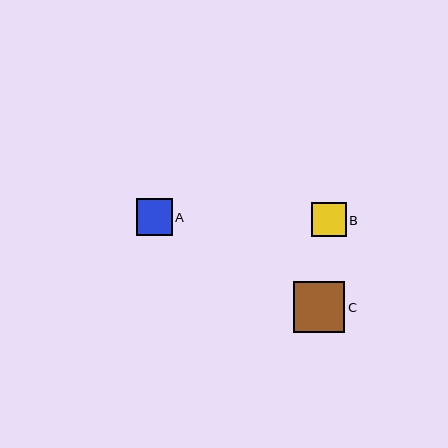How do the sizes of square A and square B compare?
Square A and square B are approximately the same size.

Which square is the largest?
Square C is the largest with a size of approximately 51 pixels.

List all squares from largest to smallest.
From largest to smallest: C, A, B.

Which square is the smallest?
Square B is the smallest with a size of approximately 34 pixels.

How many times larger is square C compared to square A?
Square C is approximately 1.4 times the size of square A.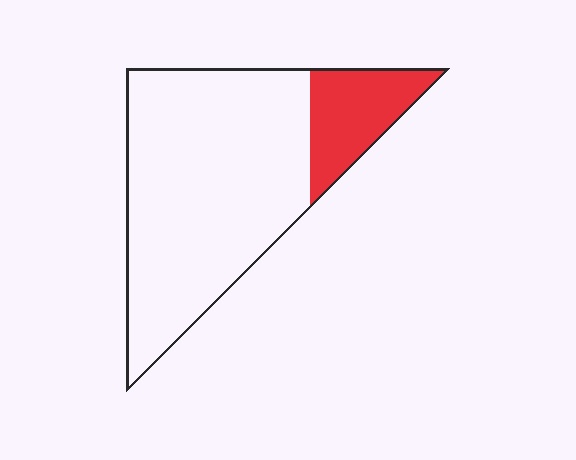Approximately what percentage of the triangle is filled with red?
Approximately 20%.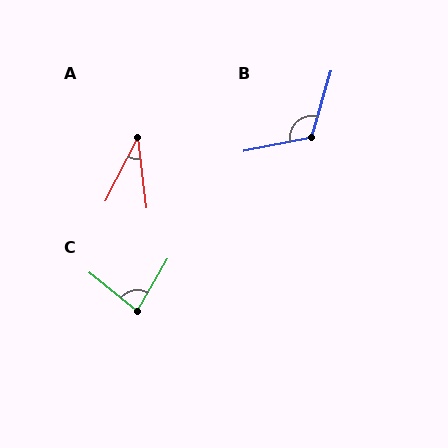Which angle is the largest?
B, at approximately 118 degrees.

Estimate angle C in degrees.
Approximately 82 degrees.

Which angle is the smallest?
A, at approximately 34 degrees.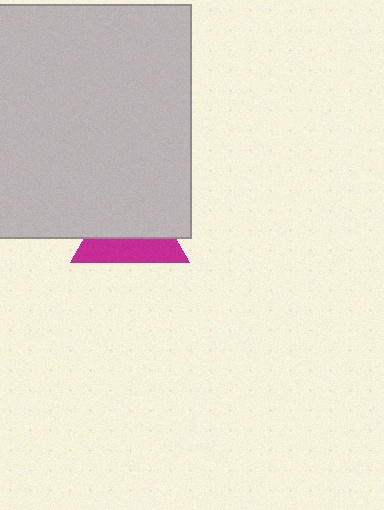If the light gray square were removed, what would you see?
You would see the complete magenta triangle.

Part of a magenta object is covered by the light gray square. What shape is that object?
It is a triangle.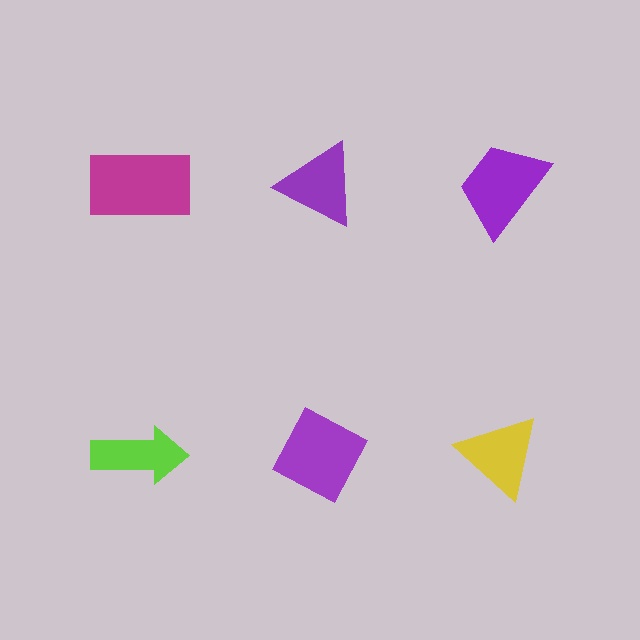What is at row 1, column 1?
A magenta rectangle.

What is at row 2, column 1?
A lime arrow.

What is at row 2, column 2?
A purple diamond.